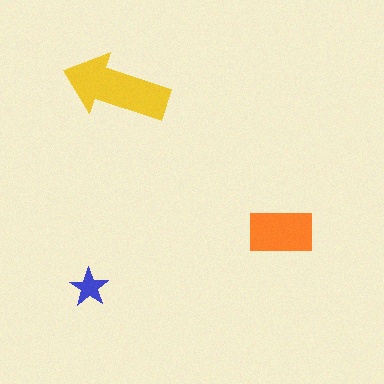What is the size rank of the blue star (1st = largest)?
3rd.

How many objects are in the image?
There are 3 objects in the image.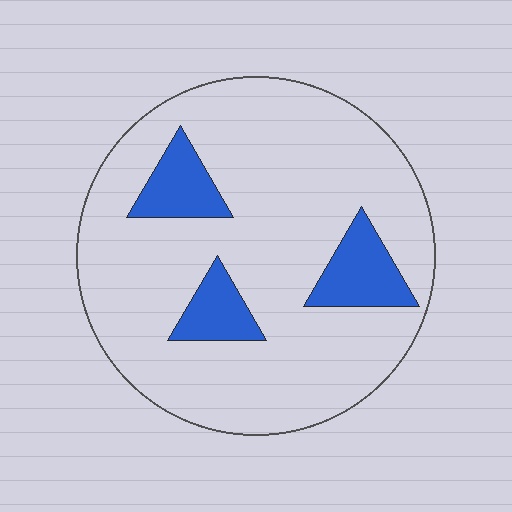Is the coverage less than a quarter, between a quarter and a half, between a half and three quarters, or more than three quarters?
Less than a quarter.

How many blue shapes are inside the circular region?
3.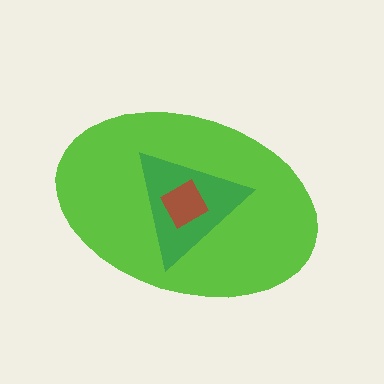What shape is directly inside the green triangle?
The brown diamond.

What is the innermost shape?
The brown diamond.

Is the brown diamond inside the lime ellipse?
Yes.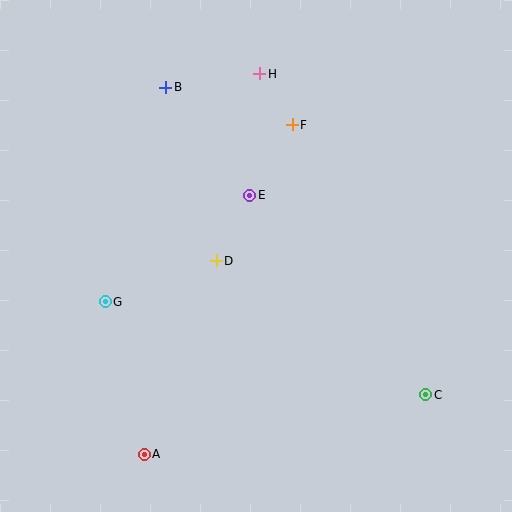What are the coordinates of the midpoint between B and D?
The midpoint between B and D is at (191, 174).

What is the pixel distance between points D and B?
The distance between D and B is 181 pixels.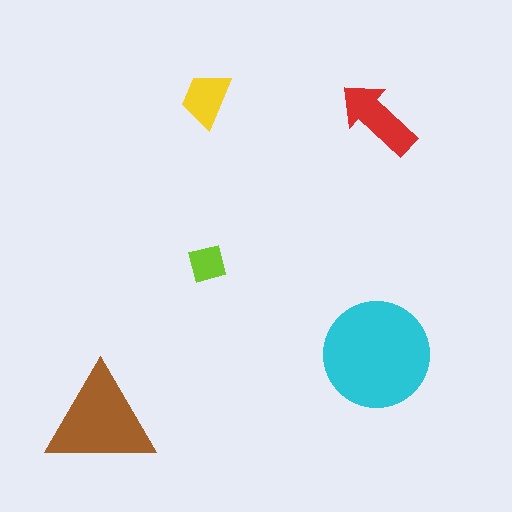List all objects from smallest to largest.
The lime square, the yellow trapezoid, the red arrow, the brown triangle, the cyan circle.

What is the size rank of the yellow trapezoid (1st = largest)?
4th.